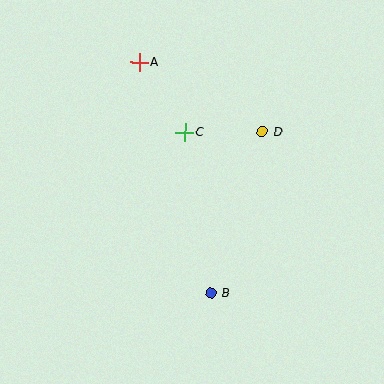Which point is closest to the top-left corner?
Point A is closest to the top-left corner.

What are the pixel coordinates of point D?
Point D is at (262, 132).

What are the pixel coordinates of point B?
Point B is at (211, 293).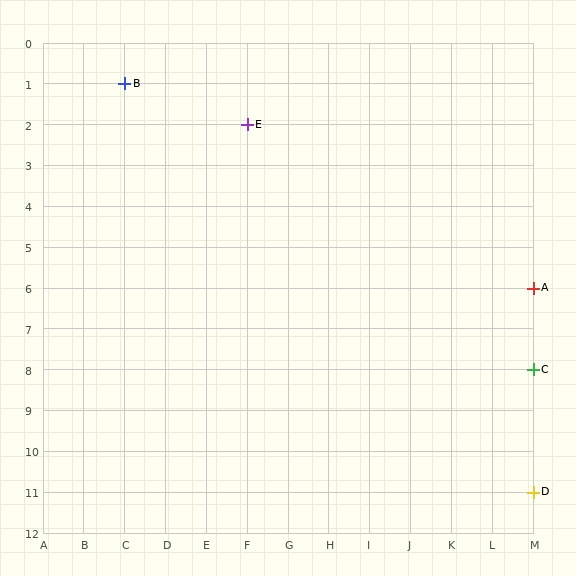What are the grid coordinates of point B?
Point B is at grid coordinates (C, 1).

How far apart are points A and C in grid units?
Points A and C are 2 rows apart.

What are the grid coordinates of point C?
Point C is at grid coordinates (M, 8).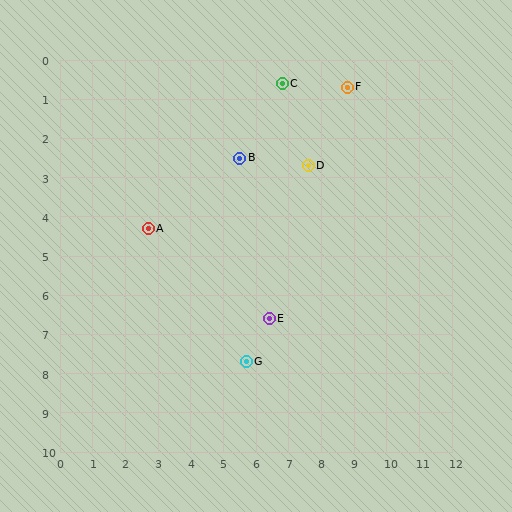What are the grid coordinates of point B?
Point B is at approximately (5.5, 2.5).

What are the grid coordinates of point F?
Point F is at approximately (8.8, 0.7).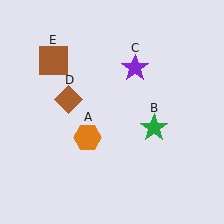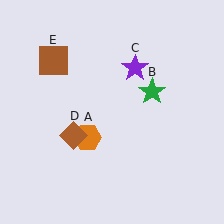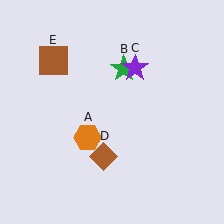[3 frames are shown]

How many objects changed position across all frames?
2 objects changed position: green star (object B), brown diamond (object D).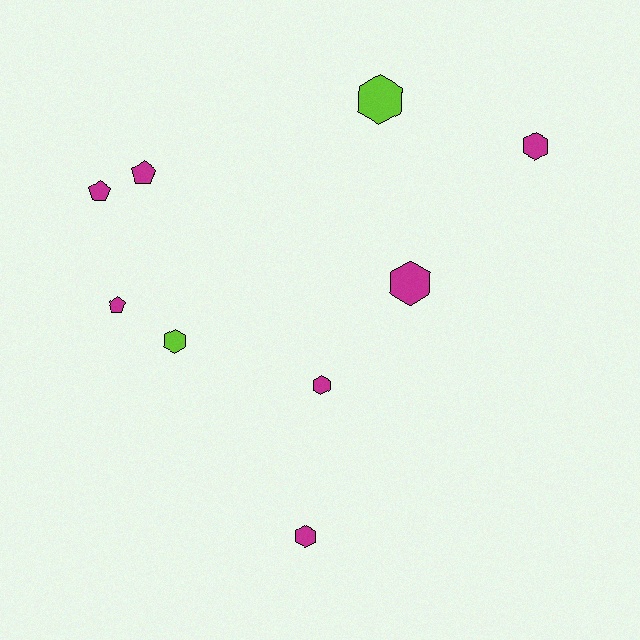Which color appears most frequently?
Magenta, with 7 objects.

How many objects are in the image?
There are 9 objects.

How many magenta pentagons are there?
There are 3 magenta pentagons.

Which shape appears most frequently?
Hexagon, with 6 objects.